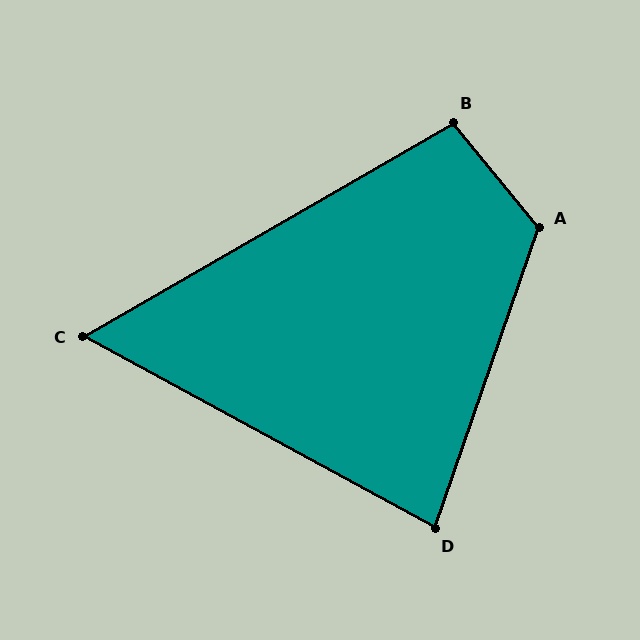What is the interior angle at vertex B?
Approximately 99 degrees (obtuse).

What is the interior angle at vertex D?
Approximately 81 degrees (acute).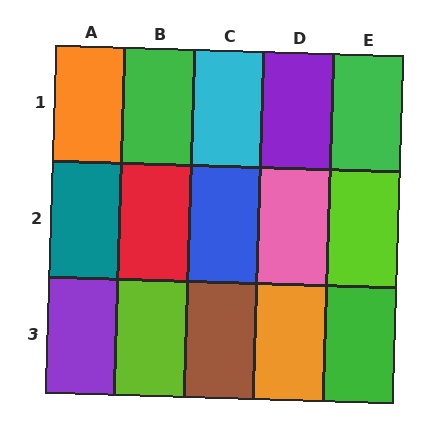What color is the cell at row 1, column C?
Cyan.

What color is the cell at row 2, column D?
Pink.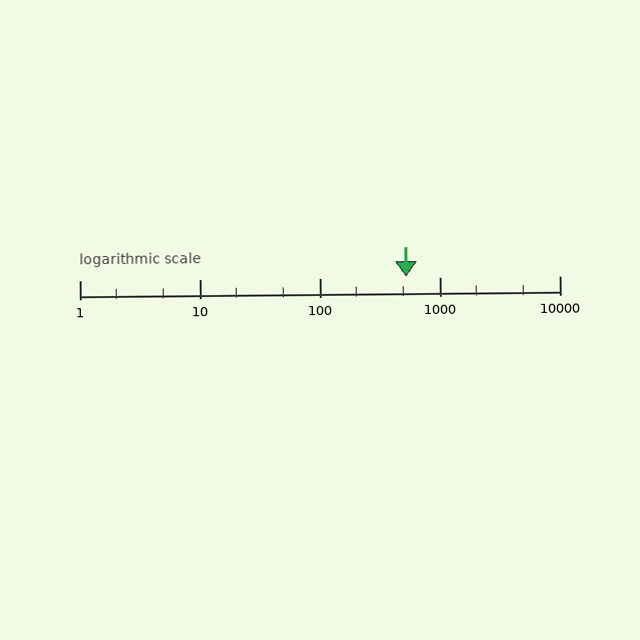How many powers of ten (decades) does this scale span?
The scale spans 4 decades, from 1 to 10000.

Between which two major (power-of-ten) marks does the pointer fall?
The pointer is between 100 and 1000.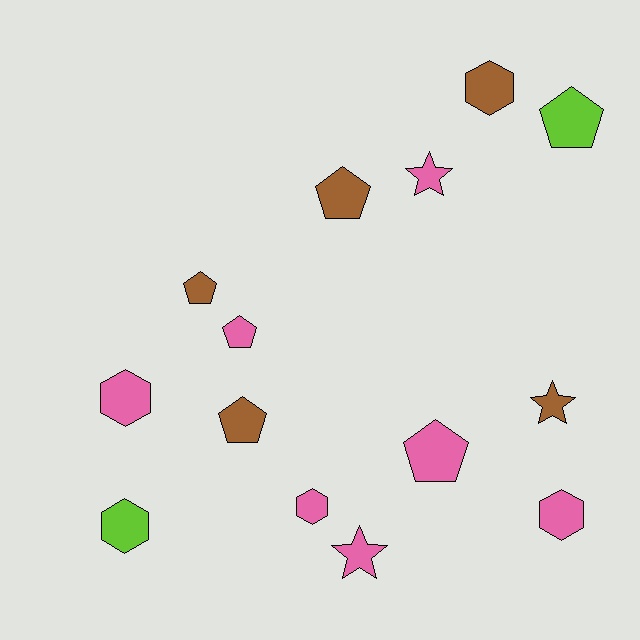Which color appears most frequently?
Pink, with 7 objects.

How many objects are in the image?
There are 14 objects.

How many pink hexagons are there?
There are 3 pink hexagons.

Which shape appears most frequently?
Pentagon, with 6 objects.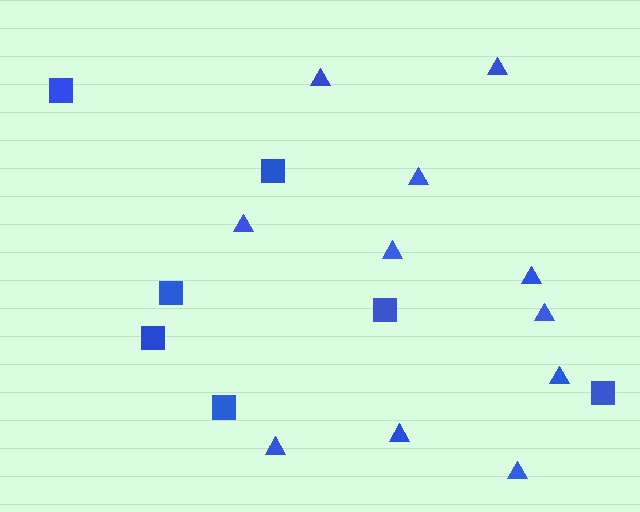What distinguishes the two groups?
There are 2 groups: one group of squares (7) and one group of triangles (11).